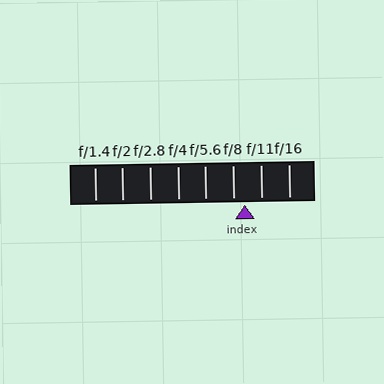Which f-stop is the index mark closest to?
The index mark is closest to f/8.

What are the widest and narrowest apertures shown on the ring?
The widest aperture shown is f/1.4 and the narrowest is f/16.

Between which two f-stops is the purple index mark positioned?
The index mark is between f/8 and f/11.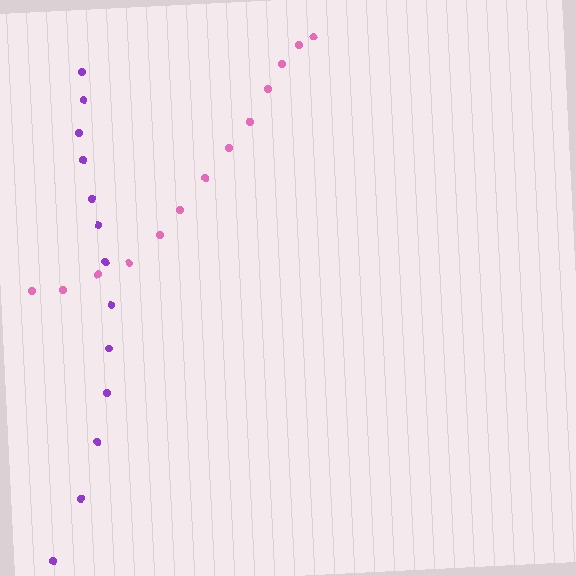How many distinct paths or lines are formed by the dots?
There are 2 distinct paths.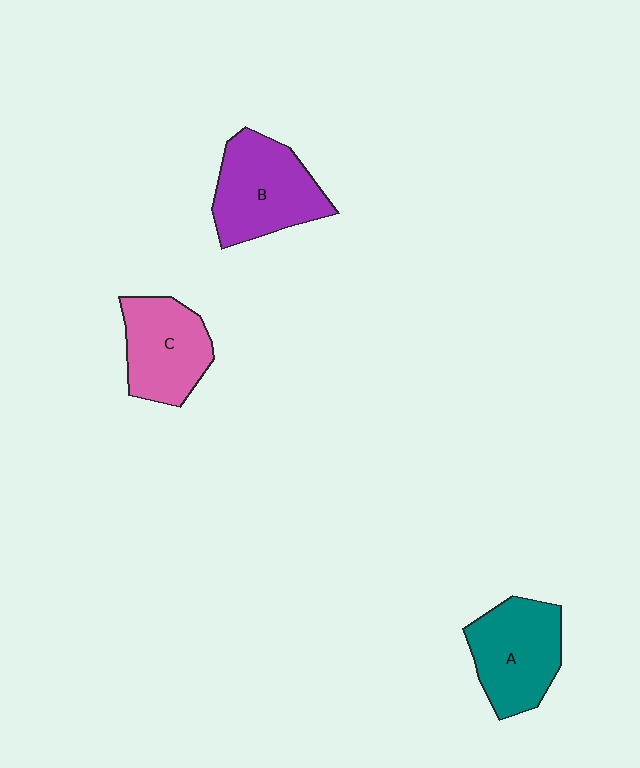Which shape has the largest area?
Shape B (purple).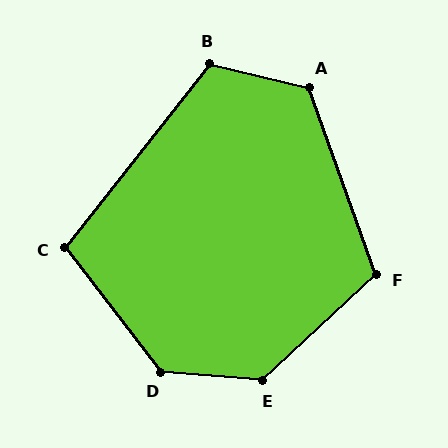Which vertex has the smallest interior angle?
C, at approximately 104 degrees.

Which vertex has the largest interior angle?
E, at approximately 133 degrees.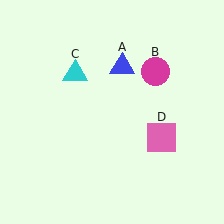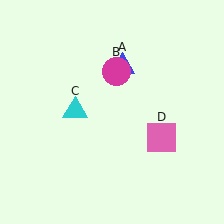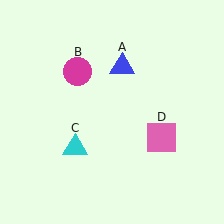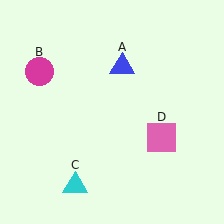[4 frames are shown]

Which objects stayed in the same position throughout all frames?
Blue triangle (object A) and pink square (object D) remained stationary.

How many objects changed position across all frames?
2 objects changed position: magenta circle (object B), cyan triangle (object C).